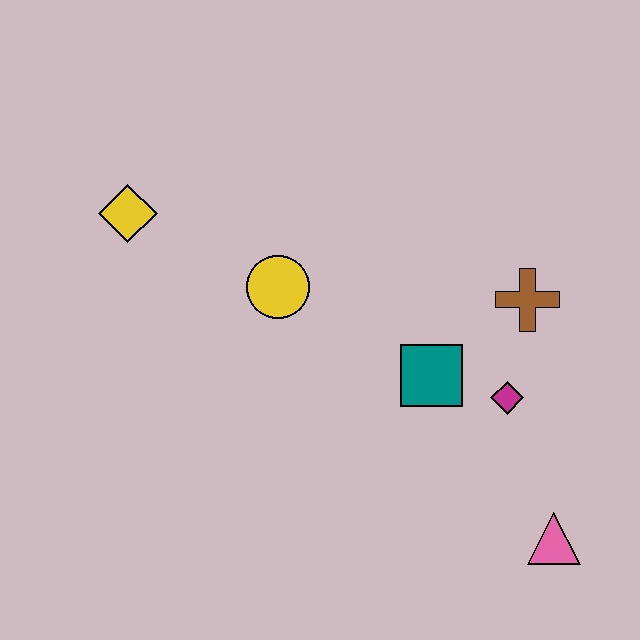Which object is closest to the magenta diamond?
The teal square is closest to the magenta diamond.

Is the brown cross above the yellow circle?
No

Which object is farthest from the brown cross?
The yellow diamond is farthest from the brown cross.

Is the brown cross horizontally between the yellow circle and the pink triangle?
Yes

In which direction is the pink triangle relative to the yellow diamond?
The pink triangle is to the right of the yellow diamond.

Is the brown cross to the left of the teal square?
No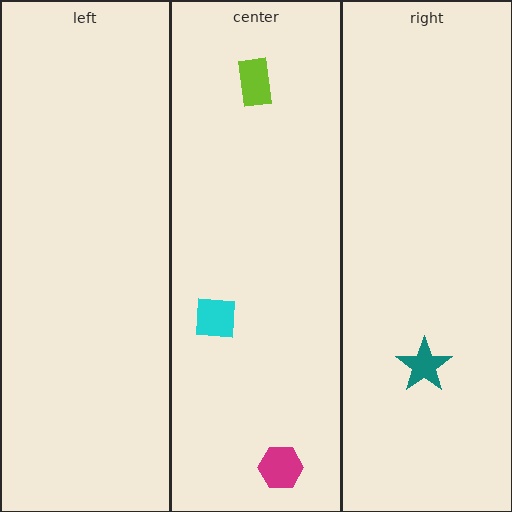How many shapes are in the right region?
1.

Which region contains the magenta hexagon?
The center region.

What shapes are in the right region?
The teal star.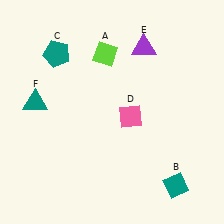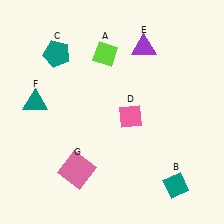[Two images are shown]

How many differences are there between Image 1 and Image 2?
There is 1 difference between the two images.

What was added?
A pink square (G) was added in Image 2.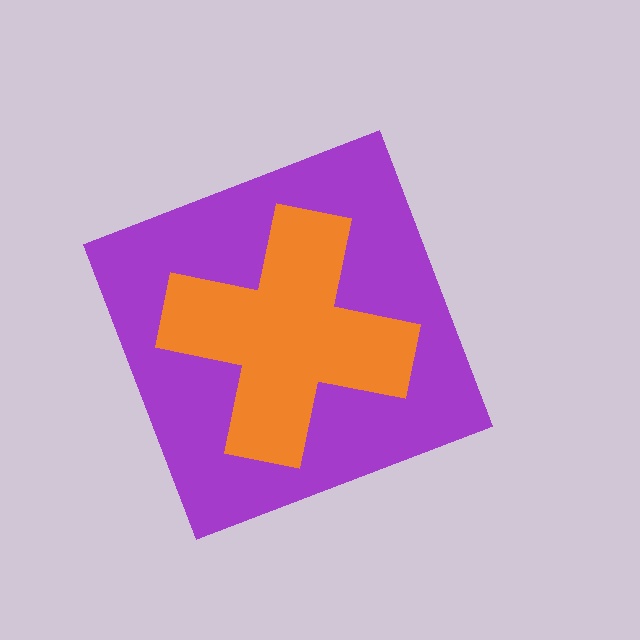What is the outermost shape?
The purple diamond.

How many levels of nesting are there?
2.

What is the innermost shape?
The orange cross.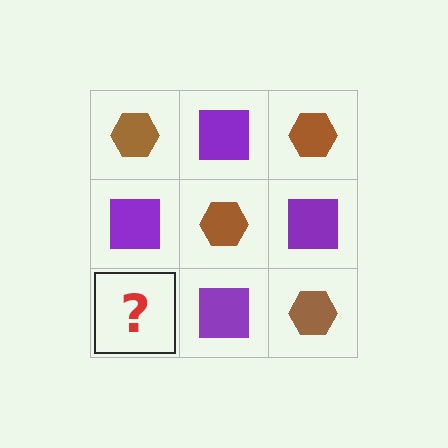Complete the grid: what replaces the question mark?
The question mark should be replaced with a brown hexagon.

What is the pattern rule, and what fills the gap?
The rule is that it alternates brown hexagon and purple square in a checkerboard pattern. The gap should be filled with a brown hexagon.